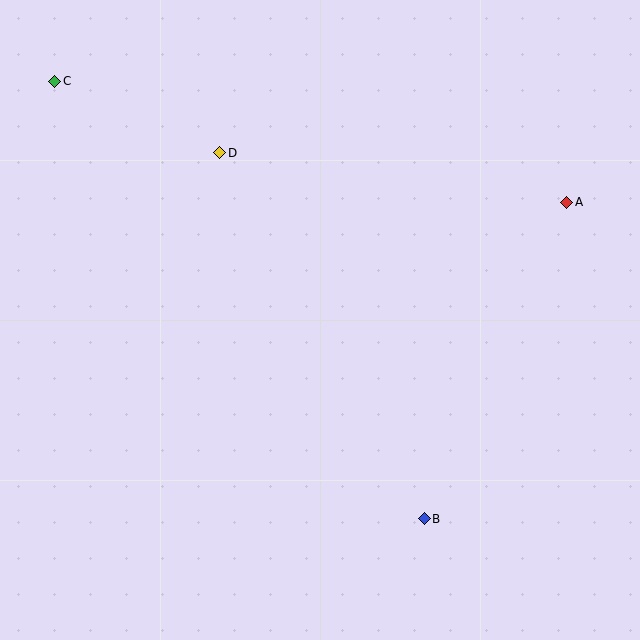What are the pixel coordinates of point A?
Point A is at (567, 202).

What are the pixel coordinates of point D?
Point D is at (220, 153).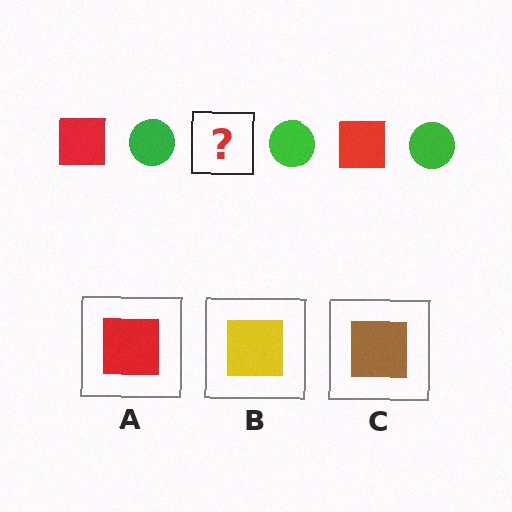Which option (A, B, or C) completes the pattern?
A.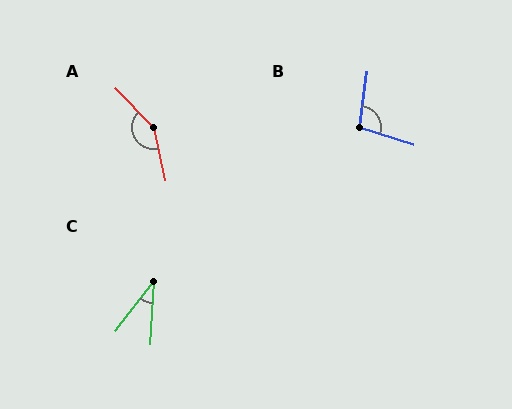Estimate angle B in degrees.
Approximately 100 degrees.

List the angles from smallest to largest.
C (34°), B (100°), A (148°).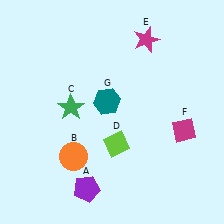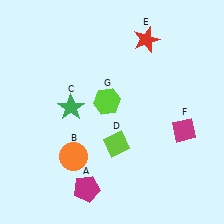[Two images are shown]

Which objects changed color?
A changed from purple to magenta. E changed from magenta to red. G changed from teal to lime.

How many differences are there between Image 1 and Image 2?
There are 3 differences between the two images.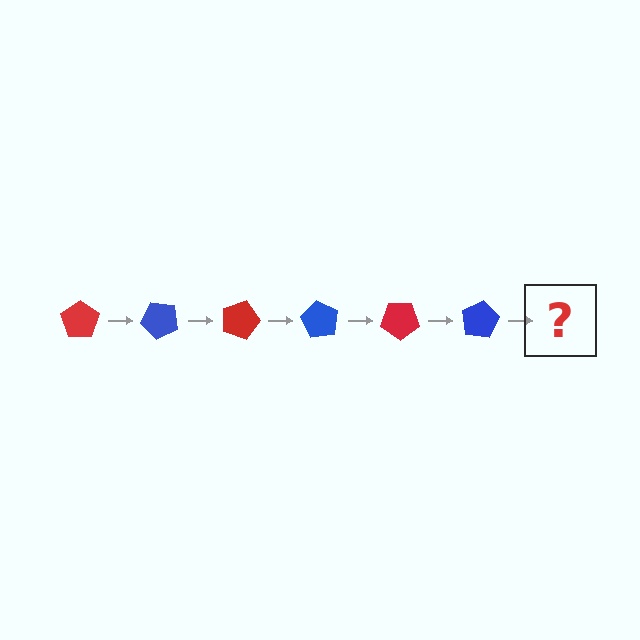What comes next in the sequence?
The next element should be a red pentagon, rotated 270 degrees from the start.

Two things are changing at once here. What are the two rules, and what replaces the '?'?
The two rules are that it rotates 45 degrees each step and the color cycles through red and blue. The '?' should be a red pentagon, rotated 270 degrees from the start.